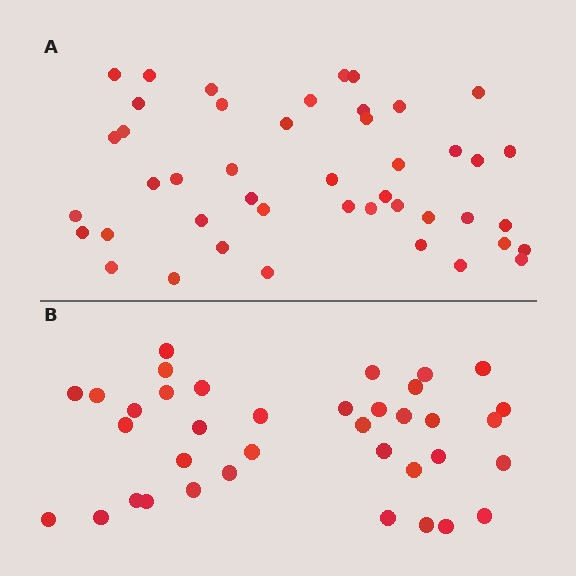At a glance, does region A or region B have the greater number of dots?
Region A (the top region) has more dots.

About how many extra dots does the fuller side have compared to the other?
Region A has roughly 8 or so more dots than region B.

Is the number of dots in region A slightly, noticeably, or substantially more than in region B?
Region A has only slightly more — the two regions are fairly close. The ratio is roughly 1.2 to 1.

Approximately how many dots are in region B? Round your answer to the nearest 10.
About 40 dots. (The exact count is 37, which rounds to 40.)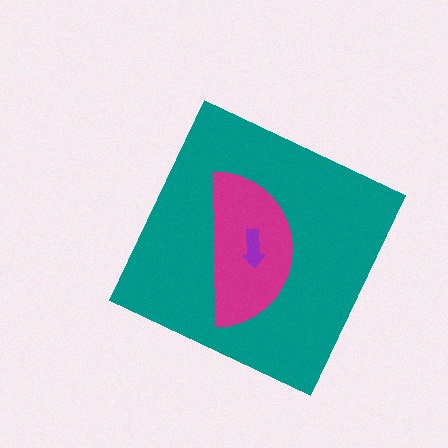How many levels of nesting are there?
3.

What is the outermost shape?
The teal diamond.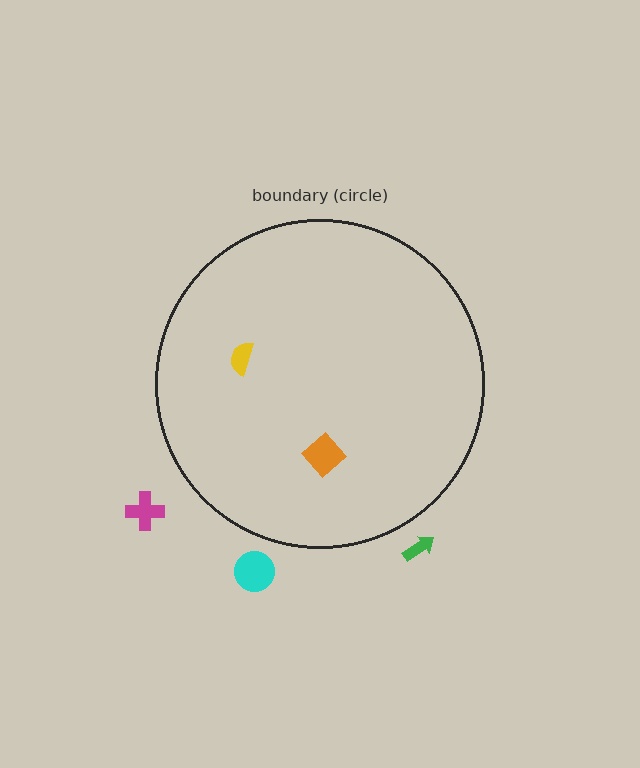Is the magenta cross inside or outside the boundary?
Outside.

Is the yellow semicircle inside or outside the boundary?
Inside.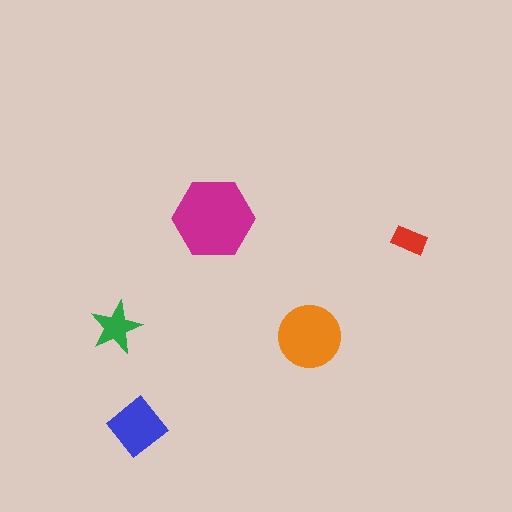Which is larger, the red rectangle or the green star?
The green star.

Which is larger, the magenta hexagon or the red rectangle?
The magenta hexagon.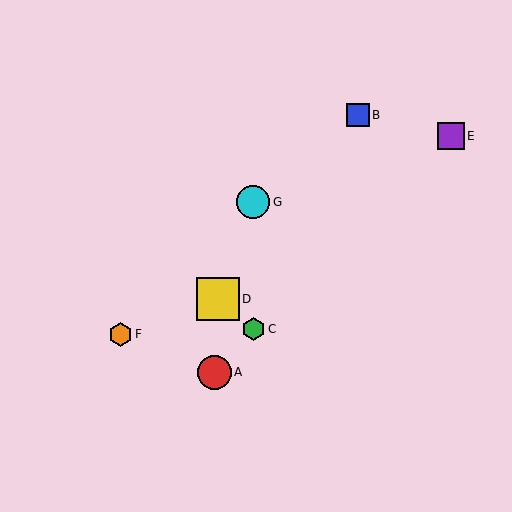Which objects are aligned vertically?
Objects C, G are aligned vertically.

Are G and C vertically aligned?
Yes, both are at x≈253.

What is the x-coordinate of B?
Object B is at x≈358.